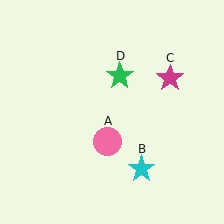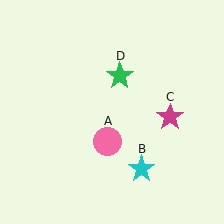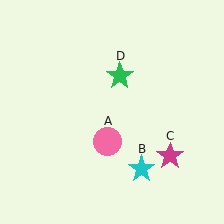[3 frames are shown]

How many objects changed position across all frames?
1 object changed position: magenta star (object C).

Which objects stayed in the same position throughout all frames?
Pink circle (object A) and cyan star (object B) and green star (object D) remained stationary.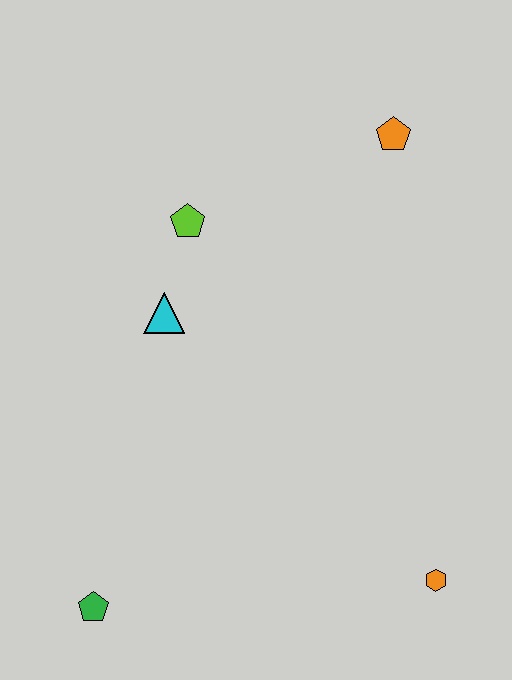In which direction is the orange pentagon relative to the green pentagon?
The orange pentagon is above the green pentagon.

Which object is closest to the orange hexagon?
The green pentagon is closest to the orange hexagon.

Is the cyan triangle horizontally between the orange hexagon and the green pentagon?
Yes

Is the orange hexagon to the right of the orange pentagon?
Yes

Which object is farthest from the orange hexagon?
The orange pentagon is farthest from the orange hexagon.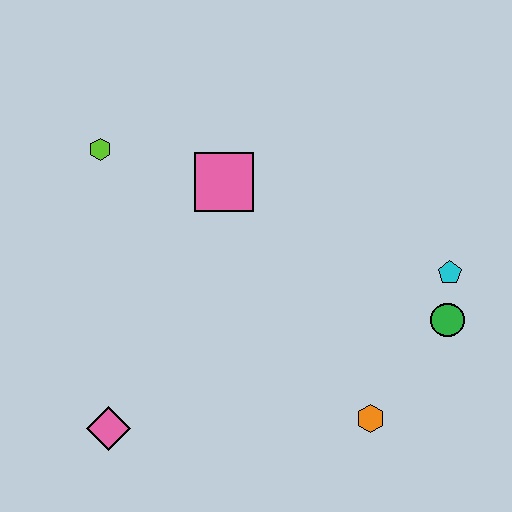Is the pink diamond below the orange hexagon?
Yes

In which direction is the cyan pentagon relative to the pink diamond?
The cyan pentagon is to the right of the pink diamond.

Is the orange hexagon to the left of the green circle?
Yes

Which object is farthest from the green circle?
The lime hexagon is farthest from the green circle.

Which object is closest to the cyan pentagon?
The green circle is closest to the cyan pentagon.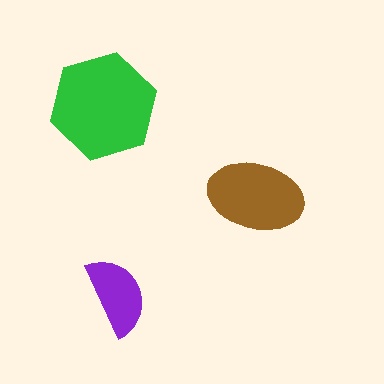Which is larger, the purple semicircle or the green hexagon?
The green hexagon.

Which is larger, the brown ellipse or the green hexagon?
The green hexagon.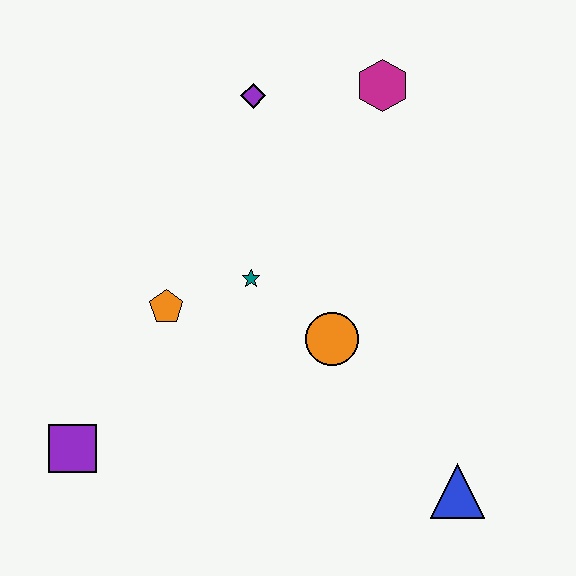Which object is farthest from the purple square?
The magenta hexagon is farthest from the purple square.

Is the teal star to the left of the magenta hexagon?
Yes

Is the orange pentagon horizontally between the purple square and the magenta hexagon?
Yes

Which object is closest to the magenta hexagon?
The purple diamond is closest to the magenta hexagon.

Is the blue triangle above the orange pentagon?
No